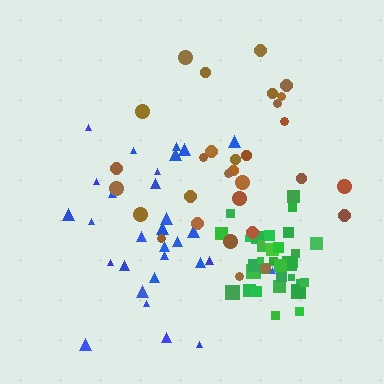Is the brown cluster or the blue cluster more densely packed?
Blue.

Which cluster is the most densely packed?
Green.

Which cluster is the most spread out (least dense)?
Brown.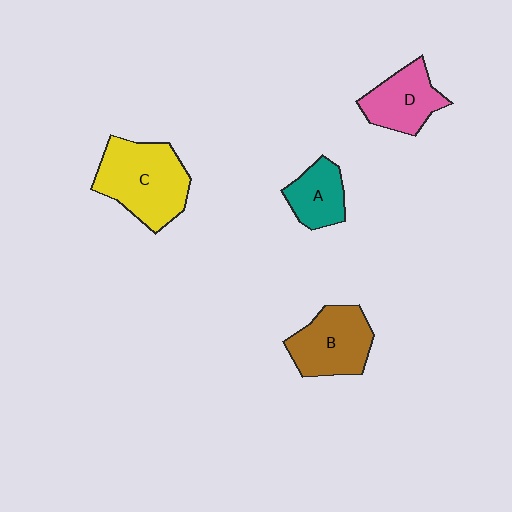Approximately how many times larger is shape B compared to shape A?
Approximately 1.5 times.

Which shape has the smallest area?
Shape A (teal).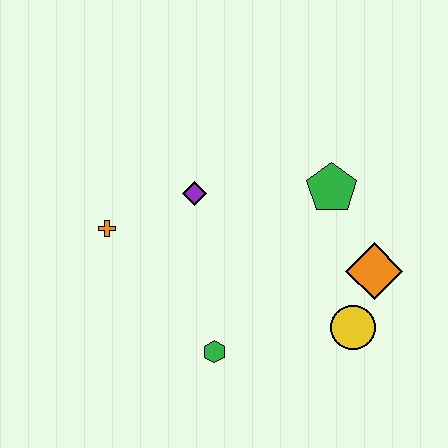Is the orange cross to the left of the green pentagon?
Yes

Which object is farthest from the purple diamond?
The yellow circle is farthest from the purple diamond.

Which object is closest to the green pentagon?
The orange diamond is closest to the green pentagon.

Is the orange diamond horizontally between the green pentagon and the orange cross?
No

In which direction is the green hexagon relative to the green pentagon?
The green hexagon is below the green pentagon.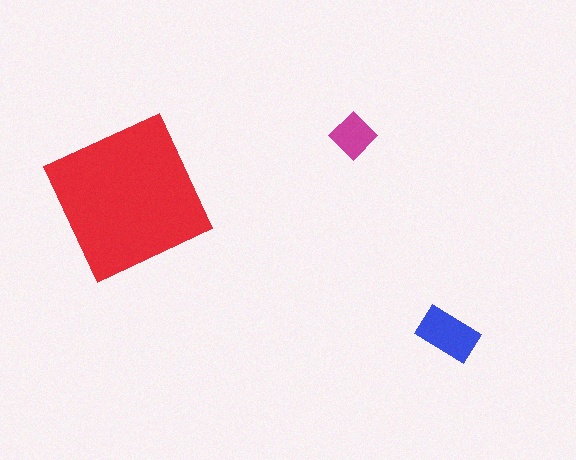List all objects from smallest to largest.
The magenta diamond, the blue rectangle, the red square.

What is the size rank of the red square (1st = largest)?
1st.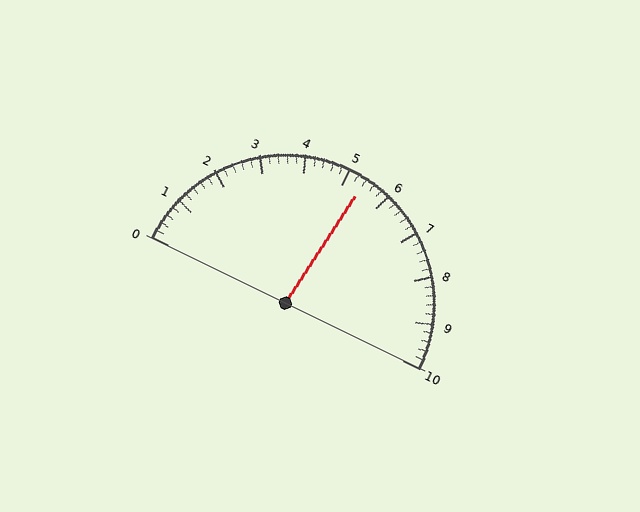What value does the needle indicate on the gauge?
The needle indicates approximately 5.4.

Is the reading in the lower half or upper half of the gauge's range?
The reading is in the upper half of the range (0 to 10).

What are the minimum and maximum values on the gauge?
The gauge ranges from 0 to 10.